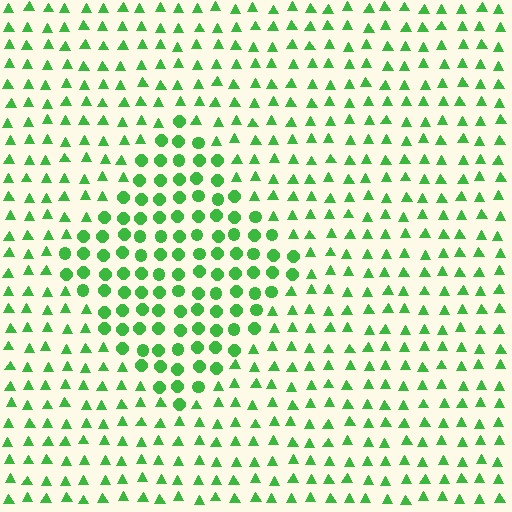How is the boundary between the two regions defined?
The boundary is defined by a change in element shape: circles inside vs. triangles outside. All elements share the same color and spacing.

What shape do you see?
I see a diamond.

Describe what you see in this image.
The image is filled with small green elements arranged in a uniform grid. A diamond-shaped region contains circles, while the surrounding area contains triangles. The boundary is defined purely by the change in element shape.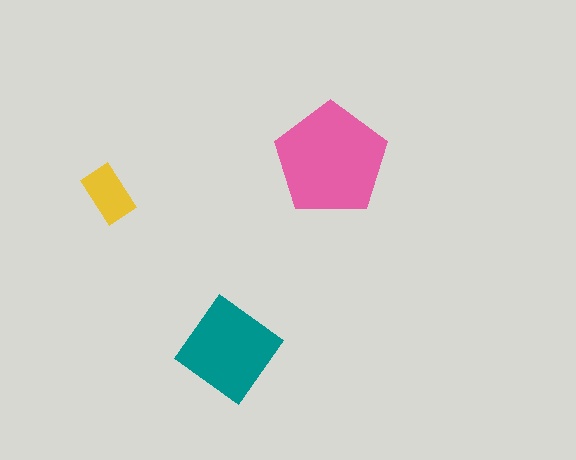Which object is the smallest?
The yellow rectangle.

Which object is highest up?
The pink pentagon is topmost.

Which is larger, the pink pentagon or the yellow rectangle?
The pink pentagon.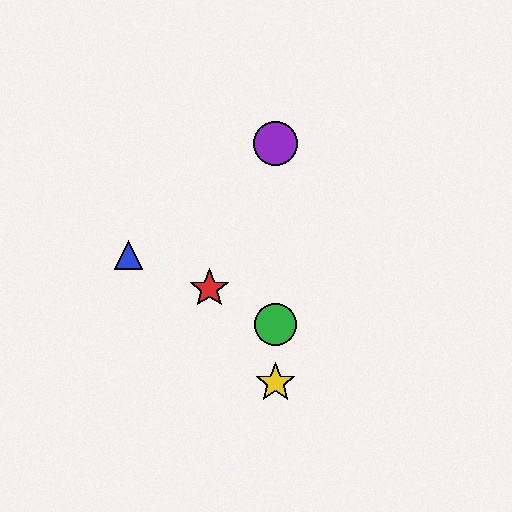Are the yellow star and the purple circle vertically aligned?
Yes, both are at x≈276.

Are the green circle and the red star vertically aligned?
No, the green circle is at x≈276 and the red star is at x≈209.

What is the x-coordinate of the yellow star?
The yellow star is at x≈276.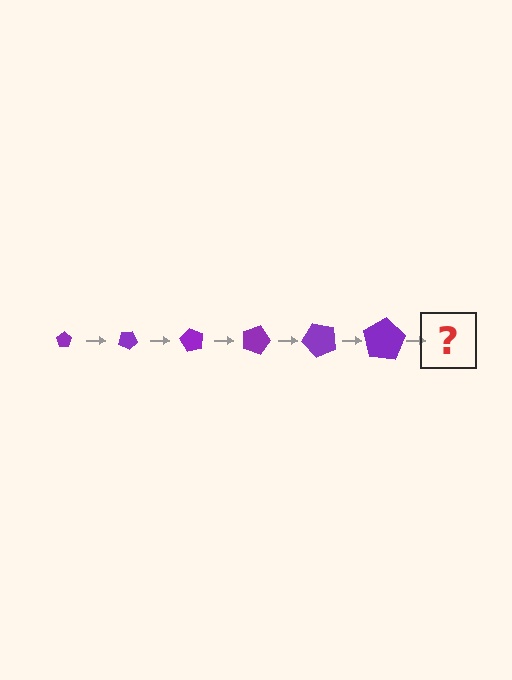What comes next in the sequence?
The next element should be a pentagon, larger than the previous one and rotated 180 degrees from the start.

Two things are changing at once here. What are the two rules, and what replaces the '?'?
The two rules are that the pentagon grows larger each step and it rotates 30 degrees each step. The '?' should be a pentagon, larger than the previous one and rotated 180 degrees from the start.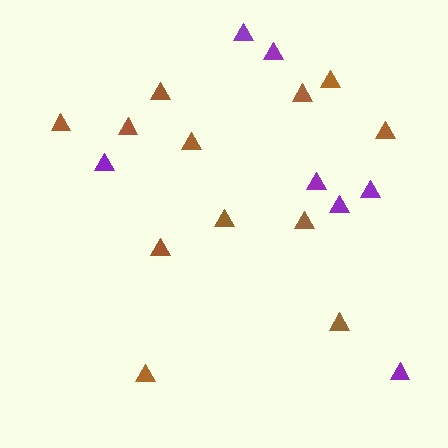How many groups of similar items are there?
There are 2 groups: one group of purple triangles (7) and one group of brown triangles (12).